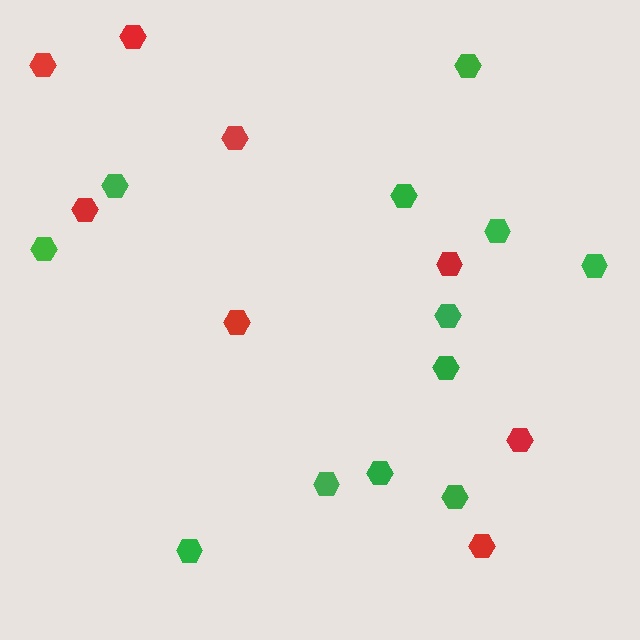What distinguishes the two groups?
There are 2 groups: one group of green hexagons (12) and one group of red hexagons (8).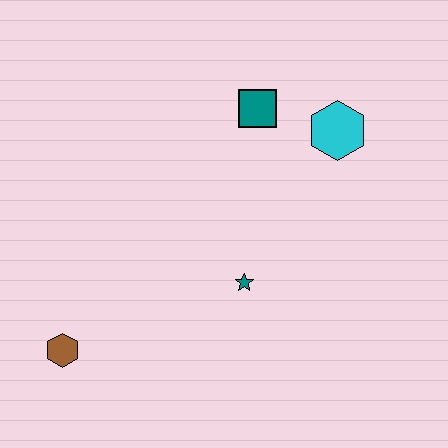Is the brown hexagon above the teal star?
No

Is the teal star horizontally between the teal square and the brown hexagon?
Yes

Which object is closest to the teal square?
The cyan hexagon is closest to the teal square.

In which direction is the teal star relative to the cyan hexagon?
The teal star is below the cyan hexagon.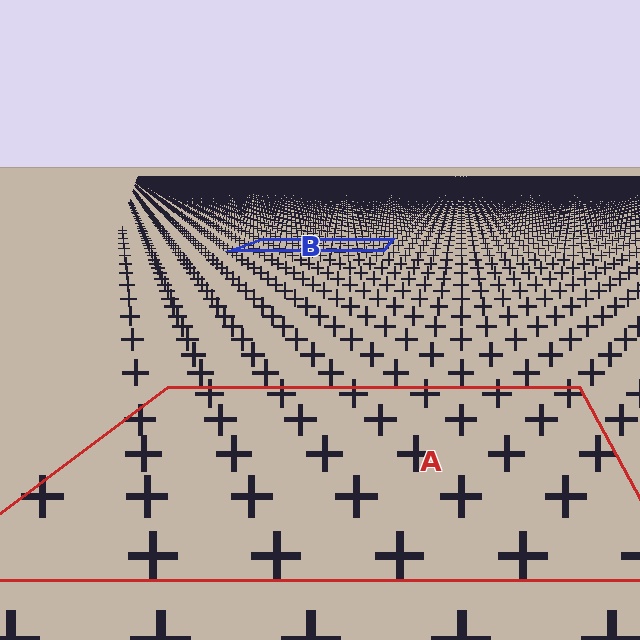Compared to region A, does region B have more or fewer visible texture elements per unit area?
Region B has more texture elements per unit area — they are packed more densely because it is farther away.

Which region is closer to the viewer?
Region A is closer. The texture elements there are larger and more spread out.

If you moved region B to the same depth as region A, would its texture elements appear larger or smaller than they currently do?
They would appear larger. At a closer depth, the same texture elements are projected at a bigger on-screen size.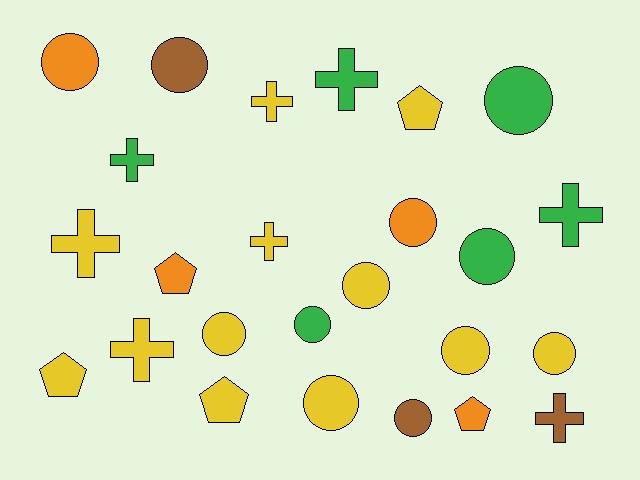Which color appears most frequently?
Yellow, with 12 objects.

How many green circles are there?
There are 3 green circles.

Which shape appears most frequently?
Circle, with 12 objects.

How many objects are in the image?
There are 25 objects.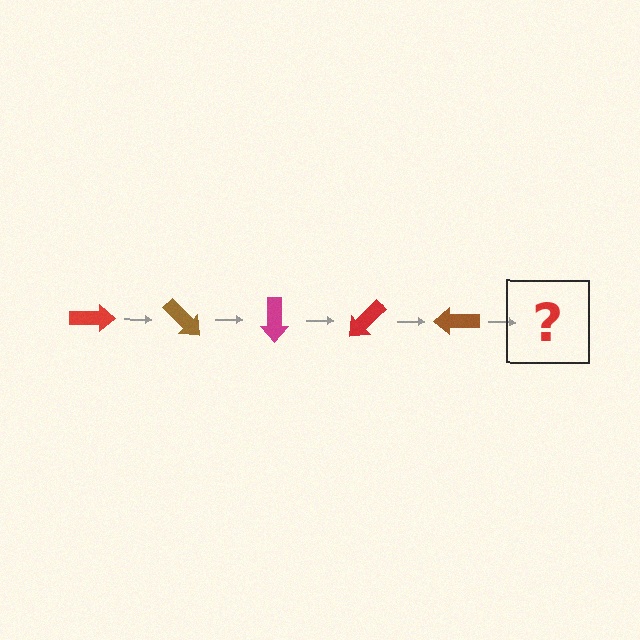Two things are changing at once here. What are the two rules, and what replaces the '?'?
The two rules are that it rotates 45 degrees each step and the color cycles through red, brown, and magenta. The '?' should be a magenta arrow, rotated 225 degrees from the start.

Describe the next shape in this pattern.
It should be a magenta arrow, rotated 225 degrees from the start.